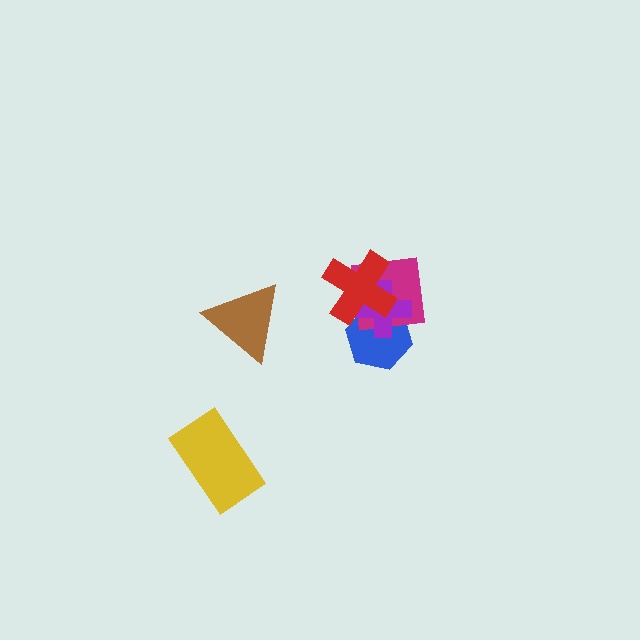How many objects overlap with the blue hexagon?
3 objects overlap with the blue hexagon.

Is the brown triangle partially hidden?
No, no other shape covers it.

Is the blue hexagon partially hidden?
Yes, it is partially covered by another shape.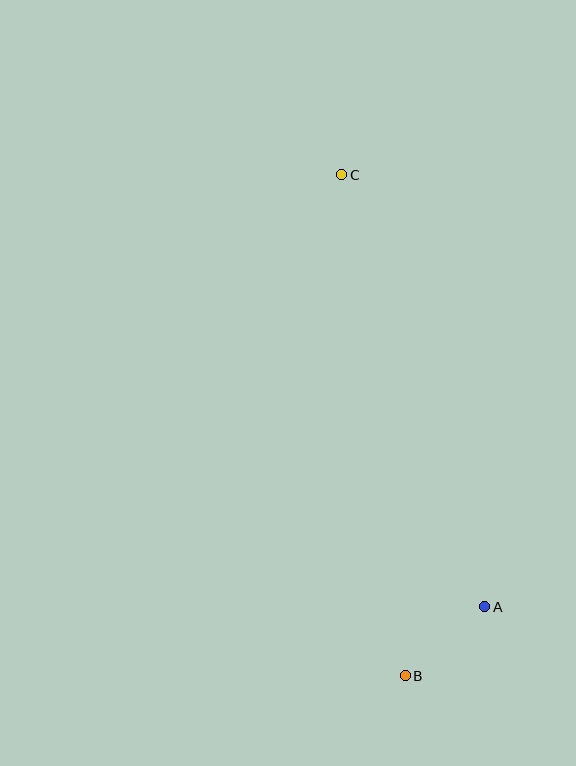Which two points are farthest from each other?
Points B and C are farthest from each other.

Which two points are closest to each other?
Points A and B are closest to each other.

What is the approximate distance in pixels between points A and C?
The distance between A and C is approximately 455 pixels.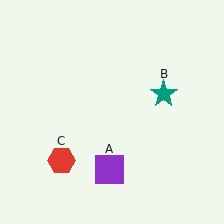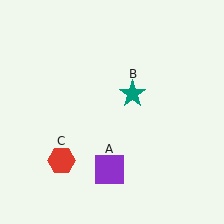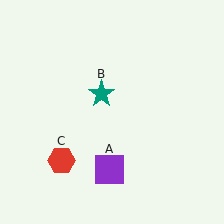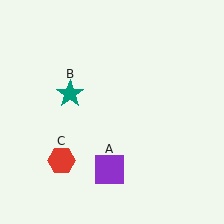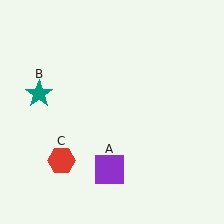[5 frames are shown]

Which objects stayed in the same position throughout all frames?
Purple square (object A) and red hexagon (object C) remained stationary.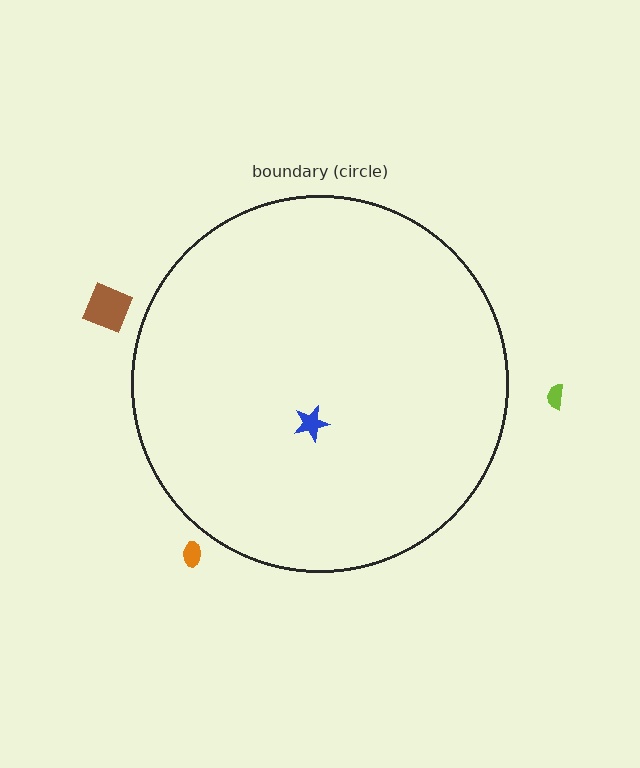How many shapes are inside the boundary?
1 inside, 3 outside.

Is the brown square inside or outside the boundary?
Outside.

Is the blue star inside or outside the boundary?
Inside.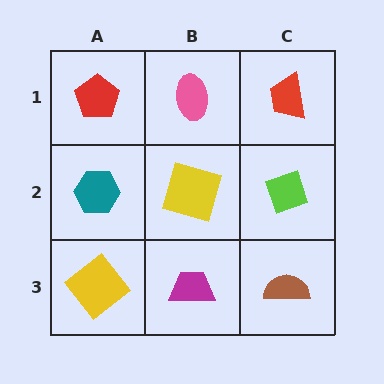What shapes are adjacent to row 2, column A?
A red pentagon (row 1, column A), a yellow diamond (row 3, column A), a yellow square (row 2, column B).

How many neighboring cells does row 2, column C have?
3.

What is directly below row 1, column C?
A lime diamond.